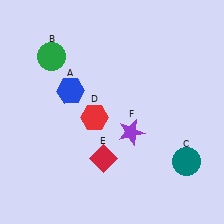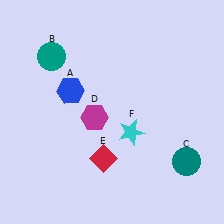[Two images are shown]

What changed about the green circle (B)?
In Image 1, B is green. In Image 2, it changed to teal.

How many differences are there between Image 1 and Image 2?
There are 3 differences between the two images.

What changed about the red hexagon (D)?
In Image 1, D is red. In Image 2, it changed to magenta.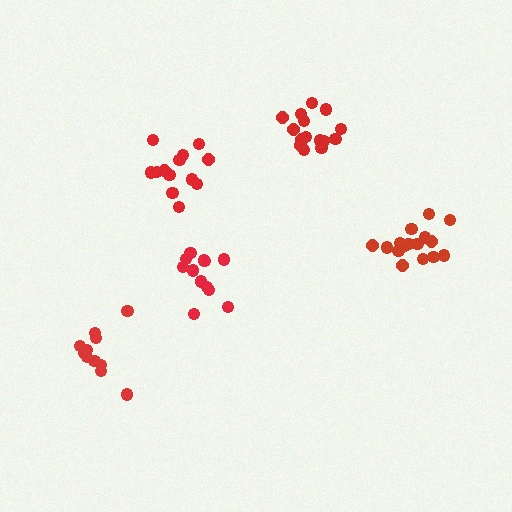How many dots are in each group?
Group 1: 12 dots, Group 2: 16 dots, Group 3: 11 dots, Group 4: 13 dots, Group 5: 15 dots (67 total).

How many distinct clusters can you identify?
There are 5 distinct clusters.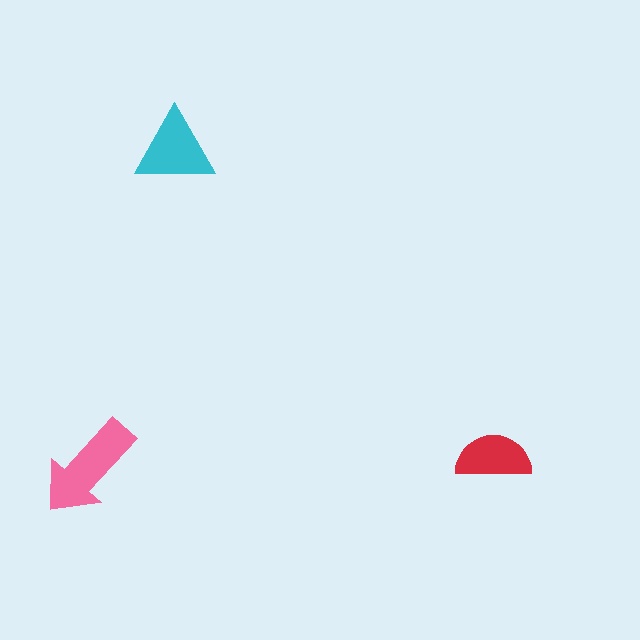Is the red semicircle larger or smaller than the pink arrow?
Smaller.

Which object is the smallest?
The red semicircle.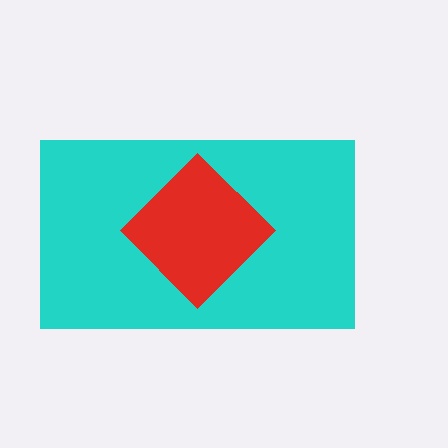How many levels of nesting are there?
2.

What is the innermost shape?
The red diamond.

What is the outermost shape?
The cyan rectangle.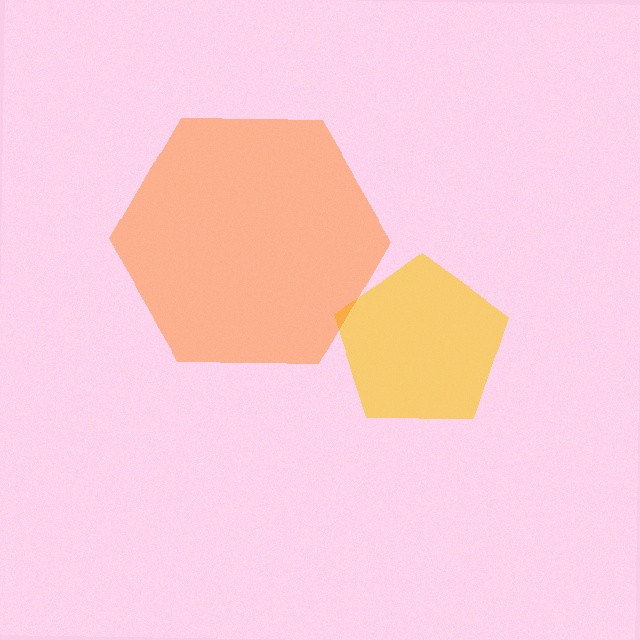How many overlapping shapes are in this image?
There are 2 overlapping shapes in the image.